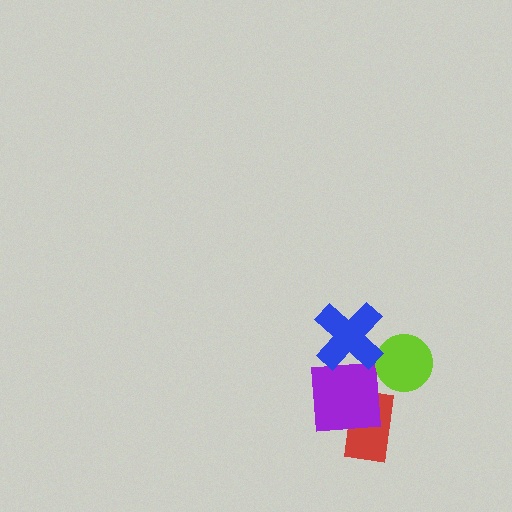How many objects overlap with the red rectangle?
1 object overlaps with the red rectangle.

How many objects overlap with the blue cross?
1 object overlaps with the blue cross.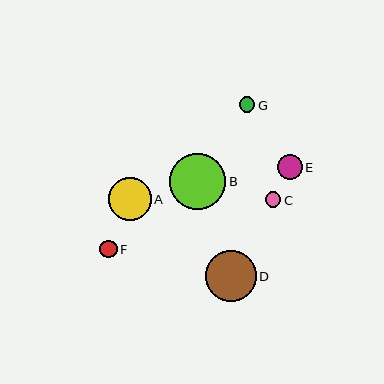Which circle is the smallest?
Circle C is the smallest with a size of approximately 15 pixels.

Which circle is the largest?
Circle B is the largest with a size of approximately 57 pixels.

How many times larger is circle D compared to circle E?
Circle D is approximately 2.1 times the size of circle E.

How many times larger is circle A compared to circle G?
Circle A is approximately 2.7 times the size of circle G.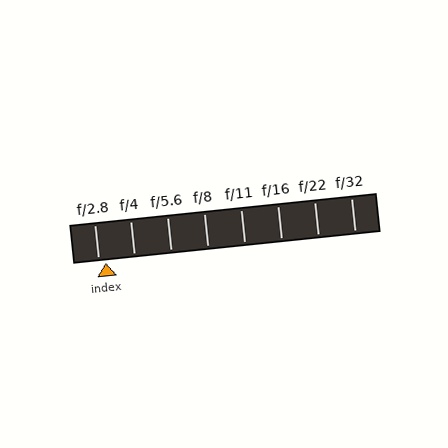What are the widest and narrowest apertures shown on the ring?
The widest aperture shown is f/2.8 and the narrowest is f/32.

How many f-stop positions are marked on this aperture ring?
There are 8 f-stop positions marked.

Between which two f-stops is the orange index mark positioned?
The index mark is between f/2.8 and f/4.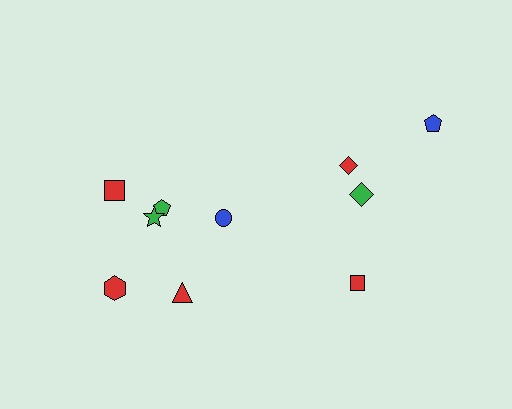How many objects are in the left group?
There are 6 objects.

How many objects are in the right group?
There are 4 objects.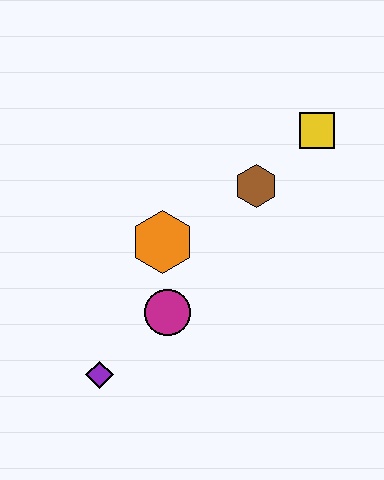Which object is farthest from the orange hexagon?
The yellow square is farthest from the orange hexagon.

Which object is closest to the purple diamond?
The magenta circle is closest to the purple diamond.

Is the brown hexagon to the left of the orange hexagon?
No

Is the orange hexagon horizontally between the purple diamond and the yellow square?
Yes